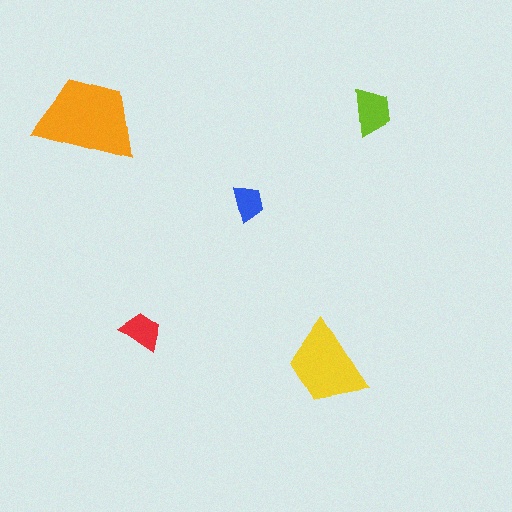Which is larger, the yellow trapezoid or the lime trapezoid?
The yellow one.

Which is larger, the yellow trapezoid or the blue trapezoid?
The yellow one.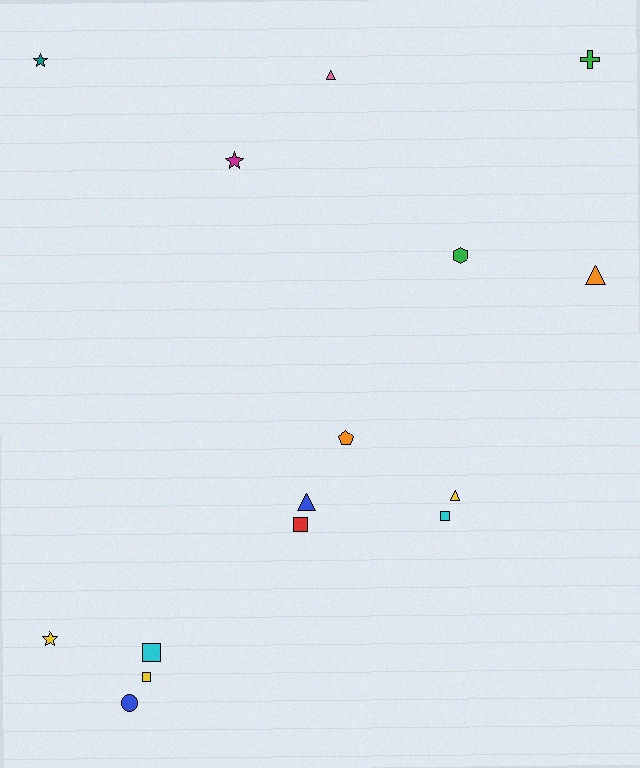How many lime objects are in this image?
There are no lime objects.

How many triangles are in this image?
There are 4 triangles.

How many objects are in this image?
There are 15 objects.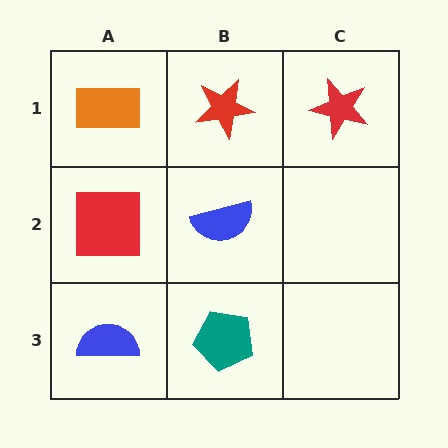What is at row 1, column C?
A red star.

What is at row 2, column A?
A red square.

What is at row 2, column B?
A blue semicircle.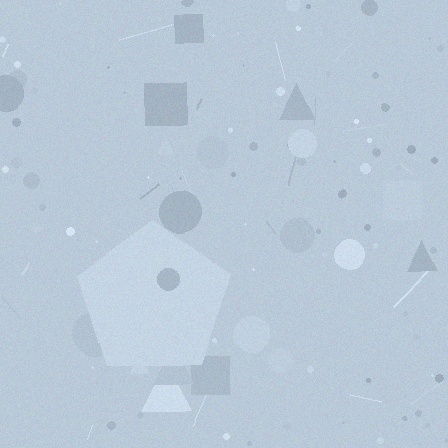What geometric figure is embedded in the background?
A pentagon is embedded in the background.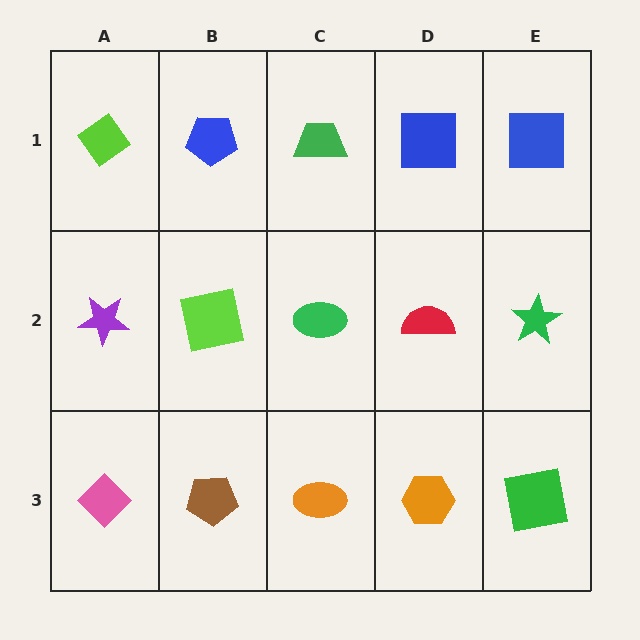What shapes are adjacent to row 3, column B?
A lime square (row 2, column B), a pink diamond (row 3, column A), an orange ellipse (row 3, column C).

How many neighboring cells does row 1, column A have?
2.